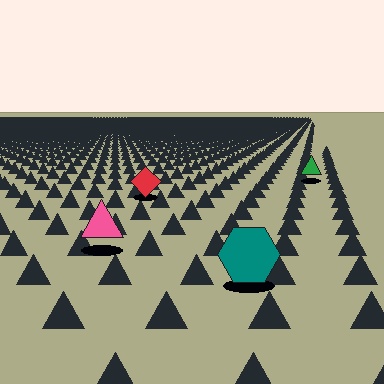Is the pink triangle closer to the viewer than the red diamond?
Yes. The pink triangle is closer — you can tell from the texture gradient: the ground texture is coarser near it.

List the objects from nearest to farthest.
From nearest to farthest: the teal hexagon, the pink triangle, the red diamond, the green triangle.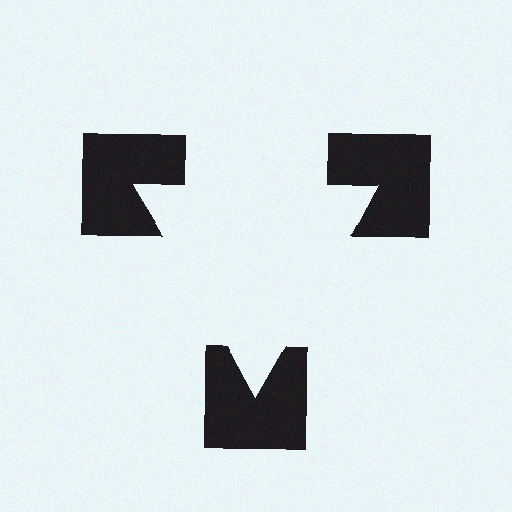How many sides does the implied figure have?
3 sides.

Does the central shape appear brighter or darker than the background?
It typically appears slightly brighter than the background, even though no actual brightness change is drawn.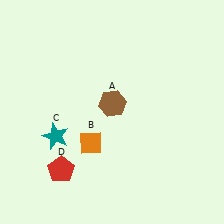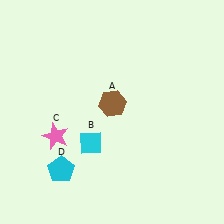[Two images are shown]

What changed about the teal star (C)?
In Image 1, C is teal. In Image 2, it changed to pink.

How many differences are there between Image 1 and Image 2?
There are 3 differences between the two images.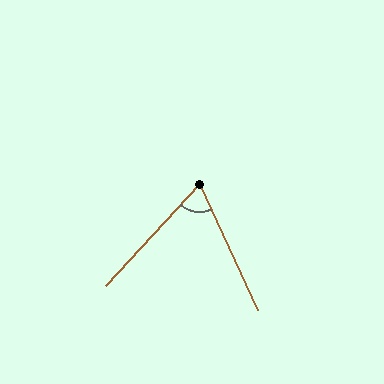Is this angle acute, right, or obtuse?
It is acute.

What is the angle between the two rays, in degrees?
Approximately 68 degrees.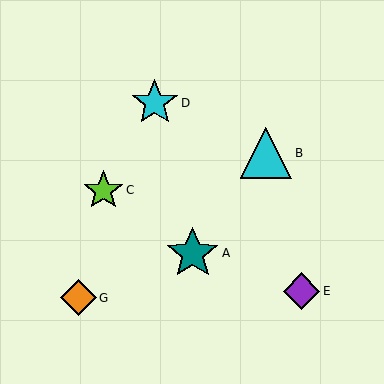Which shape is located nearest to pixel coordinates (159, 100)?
The cyan star (labeled D) at (155, 103) is nearest to that location.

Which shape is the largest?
The teal star (labeled A) is the largest.